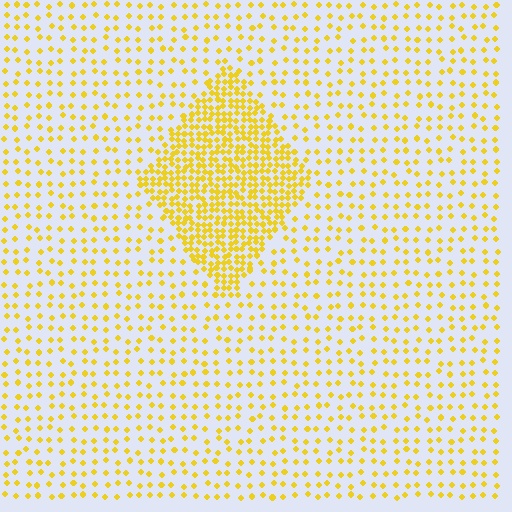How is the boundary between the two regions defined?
The boundary is defined by a change in element density (approximately 2.9x ratio). All elements are the same color, size, and shape.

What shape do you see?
I see a diamond.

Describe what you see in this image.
The image contains small yellow elements arranged at two different densities. A diamond-shaped region is visible where the elements are more densely packed than the surrounding area.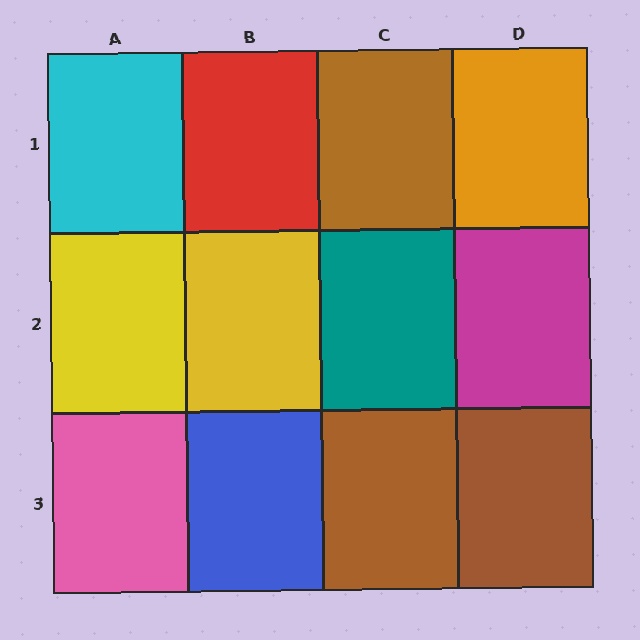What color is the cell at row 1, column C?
Brown.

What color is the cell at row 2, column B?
Yellow.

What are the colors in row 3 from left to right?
Pink, blue, brown, brown.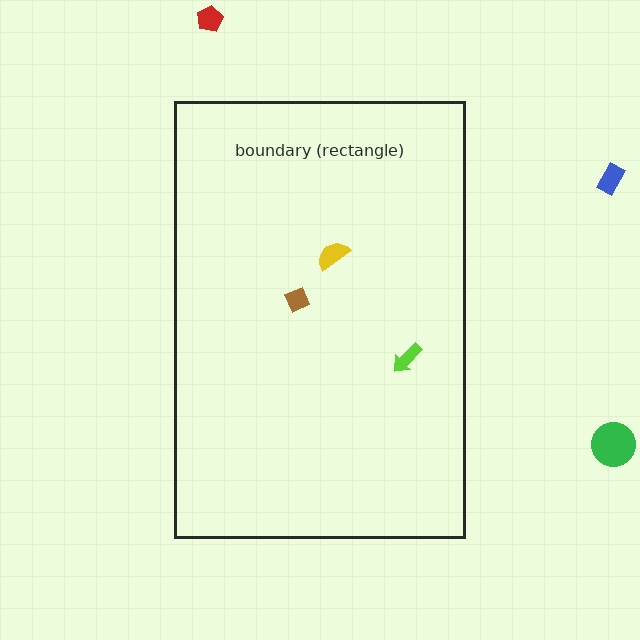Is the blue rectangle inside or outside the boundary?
Outside.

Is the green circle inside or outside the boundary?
Outside.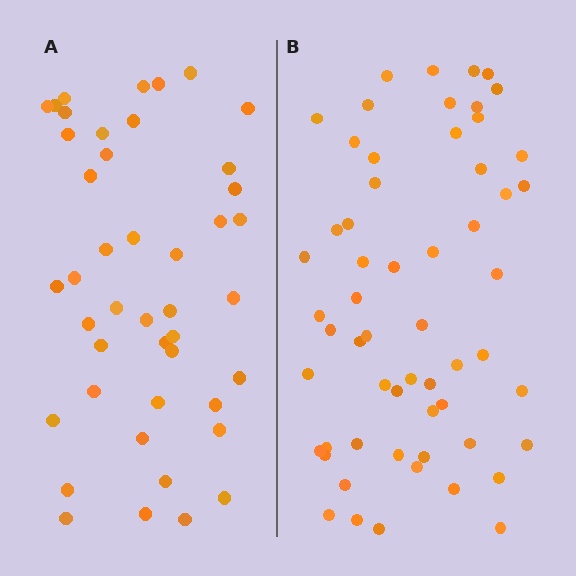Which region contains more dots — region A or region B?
Region B (the right region) has more dots.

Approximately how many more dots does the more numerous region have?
Region B has approximately 15 more dots than region A.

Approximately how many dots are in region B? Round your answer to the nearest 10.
About 60 dots. (The exact count is 58, which rounds to 60.)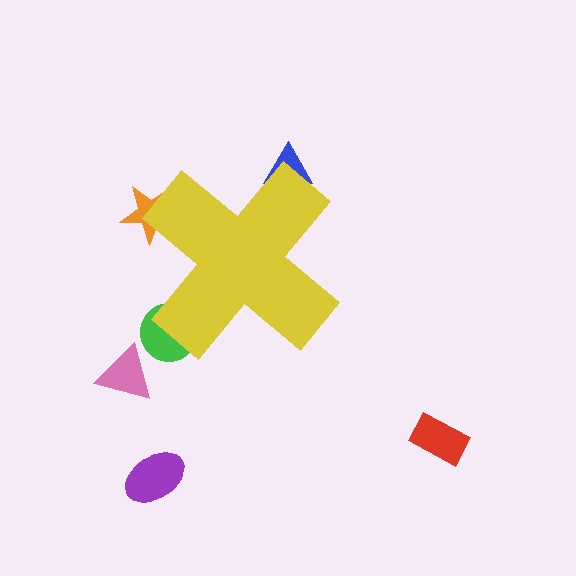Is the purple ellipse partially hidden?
No, the purple ellipse is fully visible.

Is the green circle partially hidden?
Yes, the green circle is partially hidden behind the yellow cross.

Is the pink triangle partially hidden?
No, the pink triangle is fully visible.